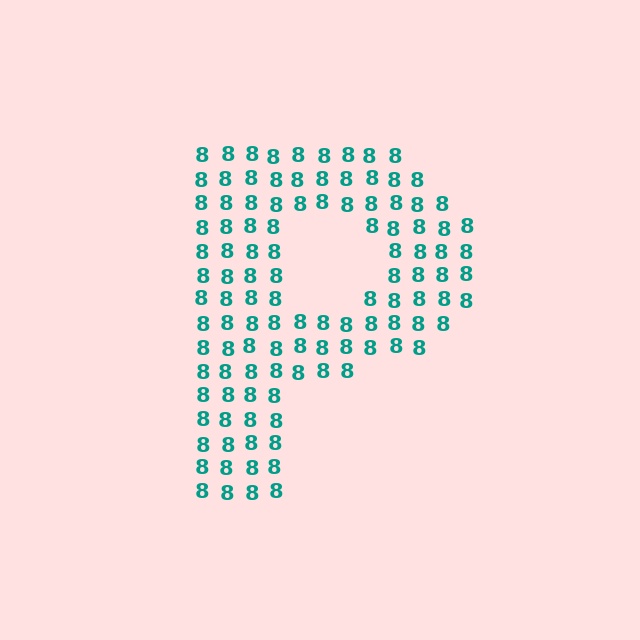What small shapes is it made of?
It is made of small digit 8's.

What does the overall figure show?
The overall figure shows the letter P.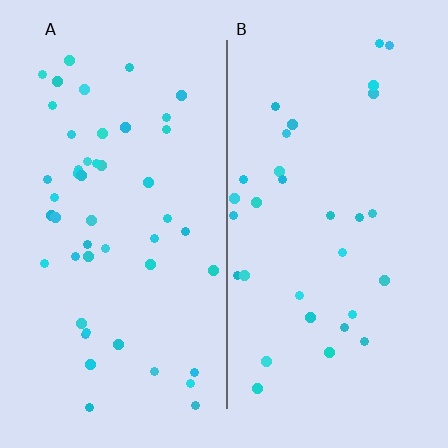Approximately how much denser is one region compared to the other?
Approximately 1.5× — region A over region B.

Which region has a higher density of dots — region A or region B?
A (the left).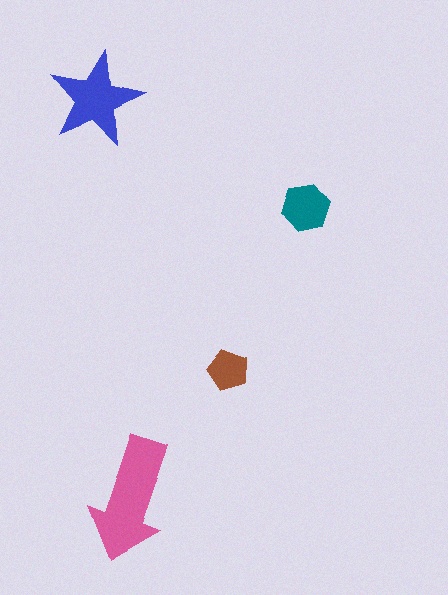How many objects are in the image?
There are 4 objects in the image.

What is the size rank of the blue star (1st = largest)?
2nd.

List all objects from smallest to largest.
The brown pentagon, the teal hexagon, the blue star, the pink arrow.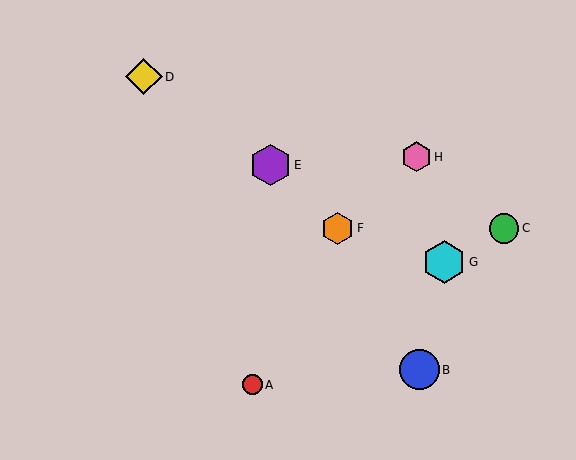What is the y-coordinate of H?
Object H is at y≈157.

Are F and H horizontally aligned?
No, F is at y≈228 and H is at y≈157.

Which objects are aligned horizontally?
Objects C, F are aligned horizontally.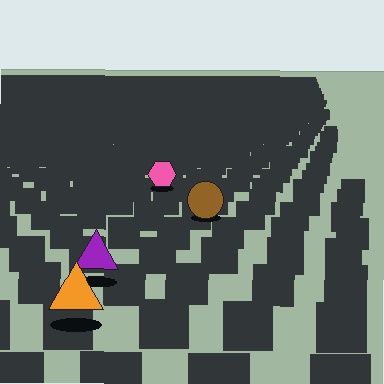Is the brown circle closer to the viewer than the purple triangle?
No. The purple triangle is closer — you can tell from the texture gradient: the ground texture is coarser near it.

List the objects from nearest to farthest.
From nearest to farthest: the orange triangle, the purple triangle, the brown circle, the pink hexagon.